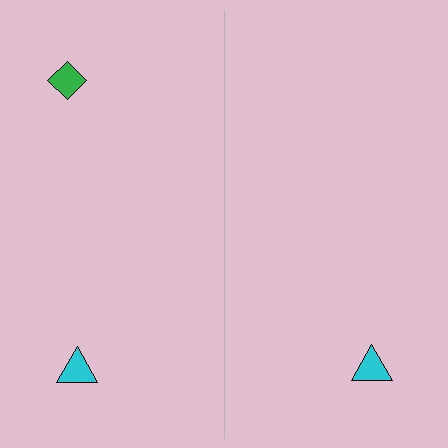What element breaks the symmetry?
A green diamond is missing from the right side.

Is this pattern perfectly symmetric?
No, the pattern is not perfectly symmetric. A green diamond is missing from the right side.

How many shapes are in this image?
There are 3 shapes in this image.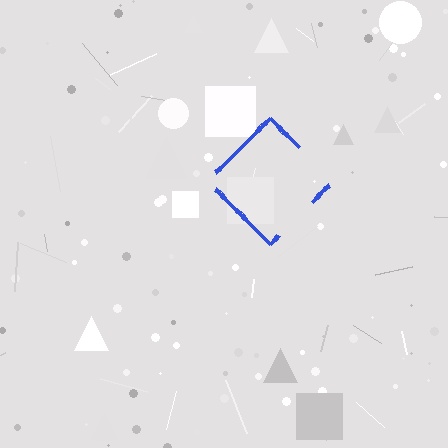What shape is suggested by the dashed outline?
The dashed outline suggests a diamond.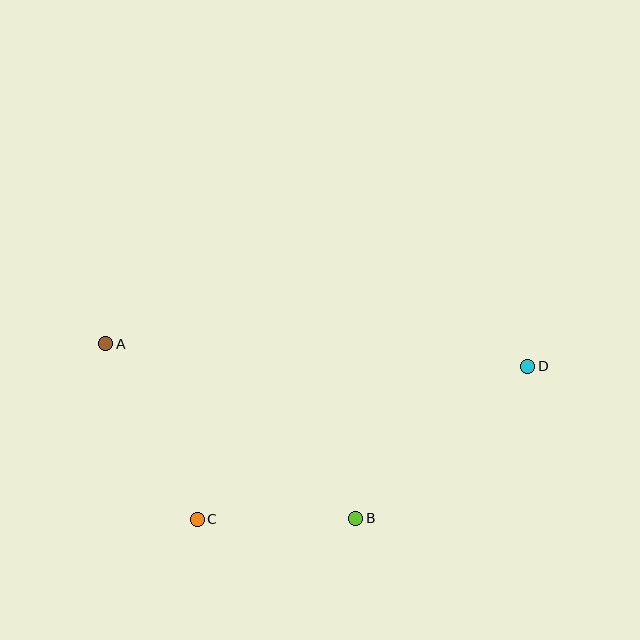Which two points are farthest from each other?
Points A and D are farthest from each other.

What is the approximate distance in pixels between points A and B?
The distance between A and B is approximately 305 pixels.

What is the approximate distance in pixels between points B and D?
The distance between B and D is approximately 229 pixels.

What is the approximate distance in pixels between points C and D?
The distance between C and D is approximately 364 pixels.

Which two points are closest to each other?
Points B and C are closest to each other.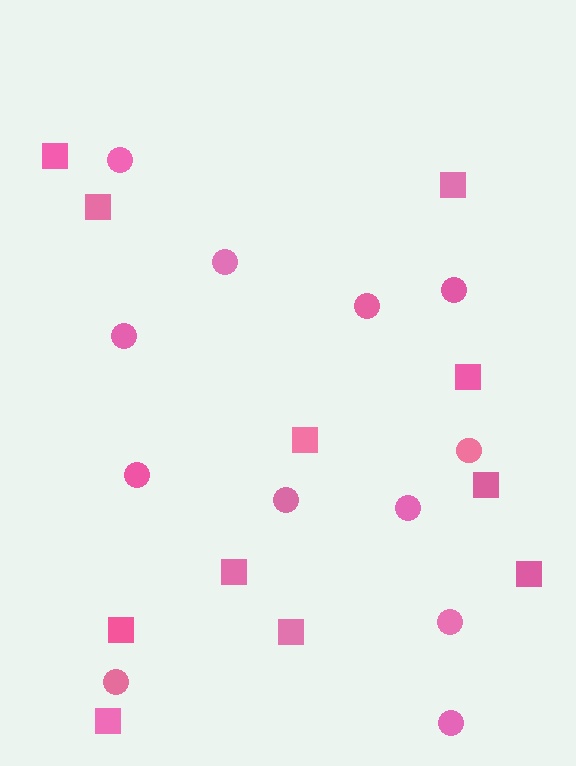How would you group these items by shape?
There are 2 groups: one group of squares (11) and one group of circles (12).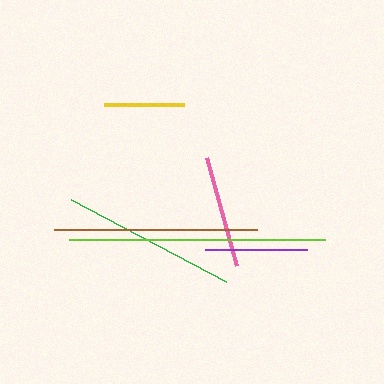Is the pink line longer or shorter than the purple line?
The pink line is longer than the purple line.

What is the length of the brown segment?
The brown segment is approximately 203 pixels long.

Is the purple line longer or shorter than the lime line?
The lime line is longer than the purple line.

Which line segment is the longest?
The lime line is the longest at approximately 256 pixels.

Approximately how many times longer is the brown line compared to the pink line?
The brown line is approximately 1.8 times the length of the pink line.